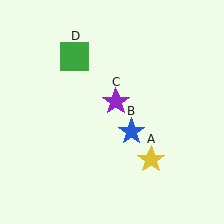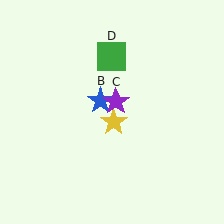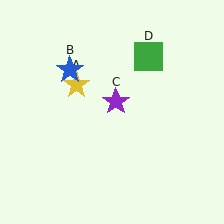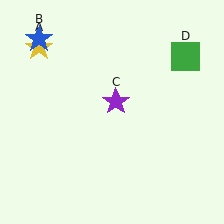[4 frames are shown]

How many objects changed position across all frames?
3 objects changed position: yellow star (object A), blue star (object B), green square (object D).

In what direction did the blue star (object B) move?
The blue star (object B) moved up and to the left.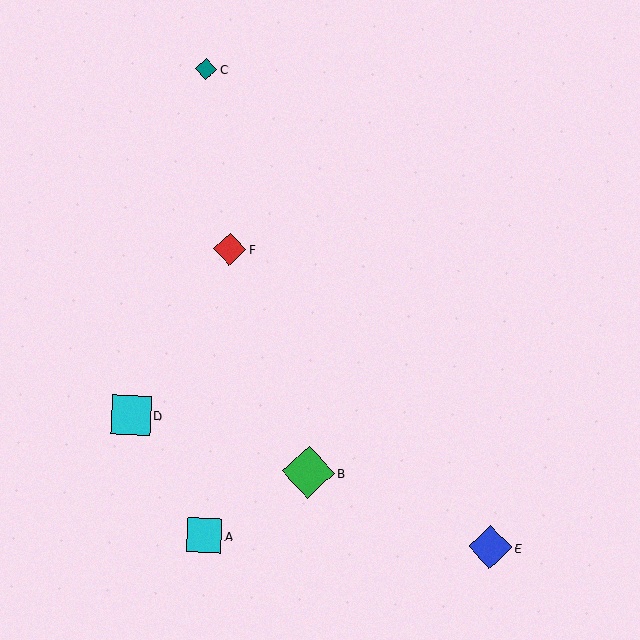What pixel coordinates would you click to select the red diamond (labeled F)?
Click at (230, 249) to select the red diamond F.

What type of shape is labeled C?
Shape C is a teal diamond.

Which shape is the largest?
The green diamond (labeled B) is the largest.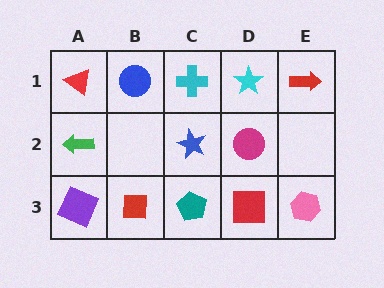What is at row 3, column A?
A purple square.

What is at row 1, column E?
A red arrow.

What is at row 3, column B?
A red square.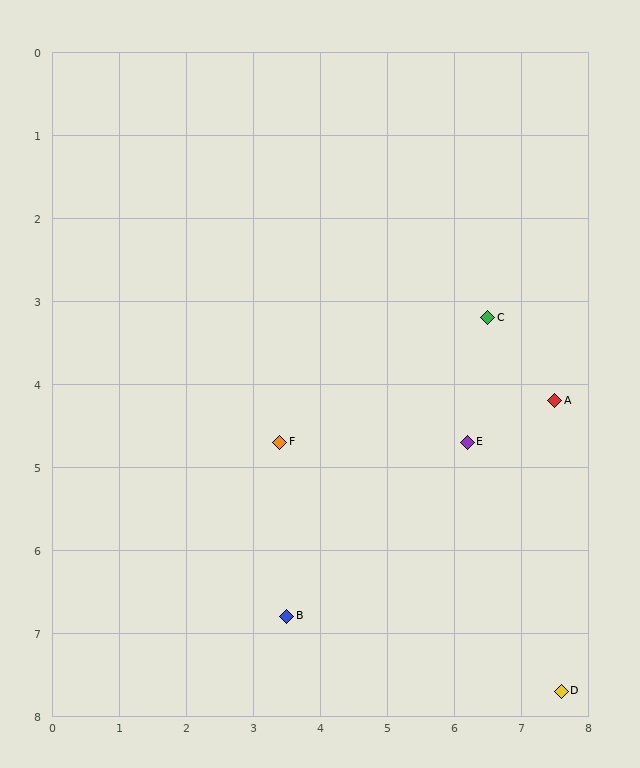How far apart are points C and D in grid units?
Points C and D are about 4.6 grid units apart.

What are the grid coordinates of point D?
Point D is at approximately (7.6, 7.7).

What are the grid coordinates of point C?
Point C is at approximately (6.5, 3.2).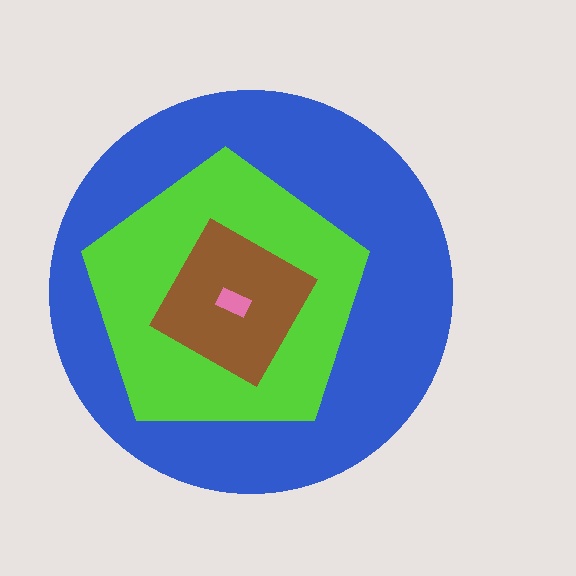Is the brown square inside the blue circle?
Yes.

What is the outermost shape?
The blue circle.